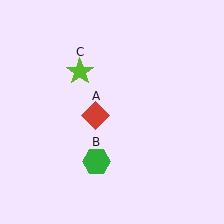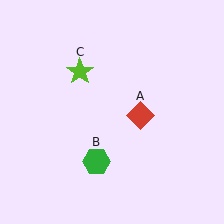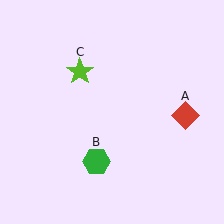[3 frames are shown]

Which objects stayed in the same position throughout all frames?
Green hexagon (object B) and lime star (object C) remained stationary.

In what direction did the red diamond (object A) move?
The red diamond (object A) moved right.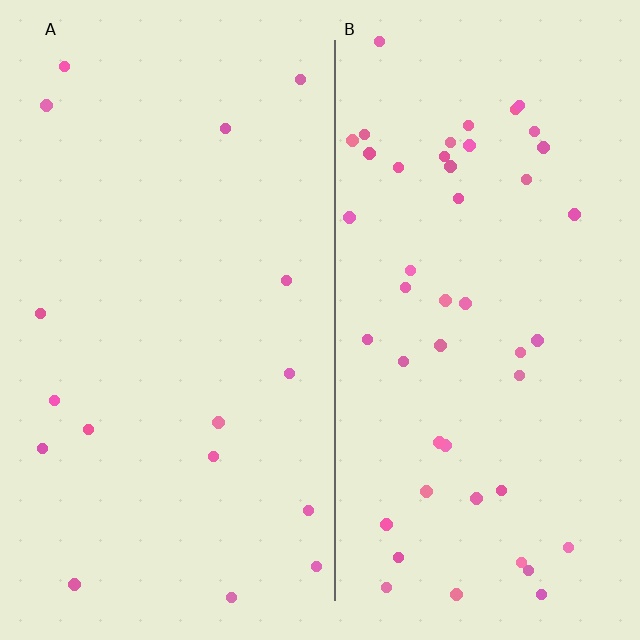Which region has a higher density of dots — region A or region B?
B (the right).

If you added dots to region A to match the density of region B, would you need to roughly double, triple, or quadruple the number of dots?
Approximately triple.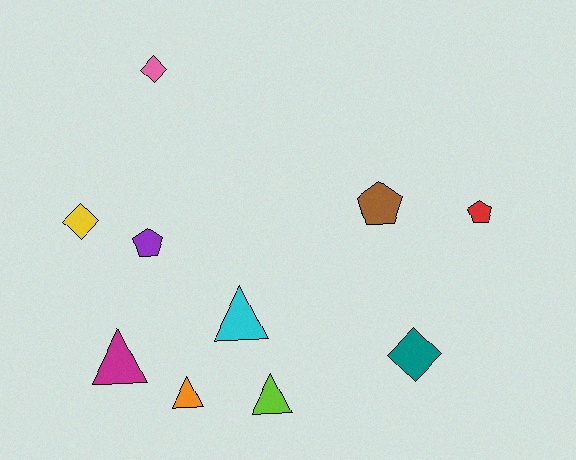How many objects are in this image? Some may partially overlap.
There are 10 objects.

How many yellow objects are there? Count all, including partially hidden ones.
There is 1 yellow object.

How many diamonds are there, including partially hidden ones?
There are 3 diamonds.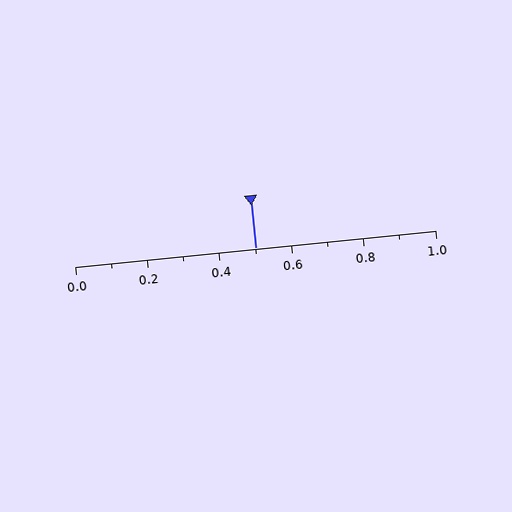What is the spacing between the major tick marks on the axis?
The major ticks are spaced 0.2 apart.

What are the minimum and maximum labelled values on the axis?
The axis runs from 0.0 to 1.0.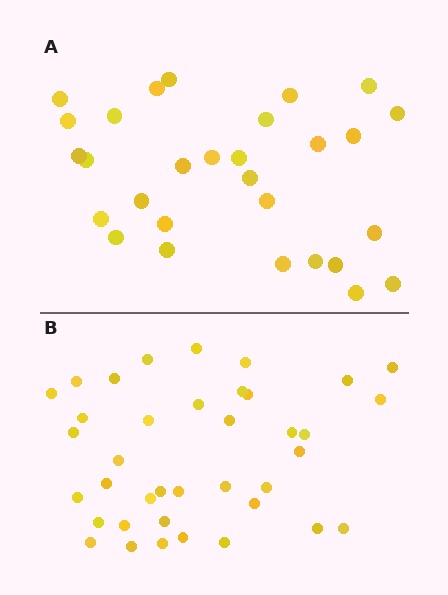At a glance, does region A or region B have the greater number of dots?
Region B (the bottom region) has more dots.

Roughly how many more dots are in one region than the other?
Region B has roughly 8 or so more dots than region A.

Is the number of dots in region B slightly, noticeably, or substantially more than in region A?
Region B has noticeably more, but not dramatically so. The ratio is roughly 1.3 to 1.